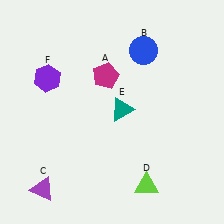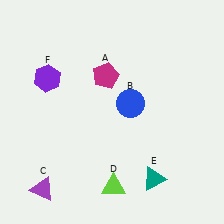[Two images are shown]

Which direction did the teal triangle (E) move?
The teal triangle (E) moved down.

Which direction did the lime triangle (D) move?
The lime triangle (D) moved left.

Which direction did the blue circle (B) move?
The blue circle (B) moved down.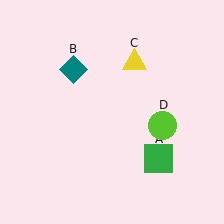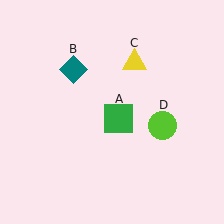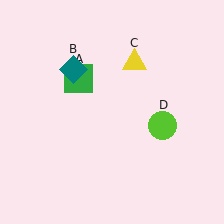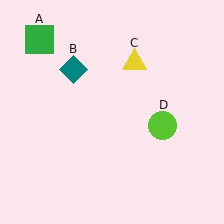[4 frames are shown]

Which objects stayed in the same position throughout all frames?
Teal diamond (object B) and yellow triangle (object C) and lime circle (object D) remained stationary.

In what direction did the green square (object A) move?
The green square (object A) moved up and to the left.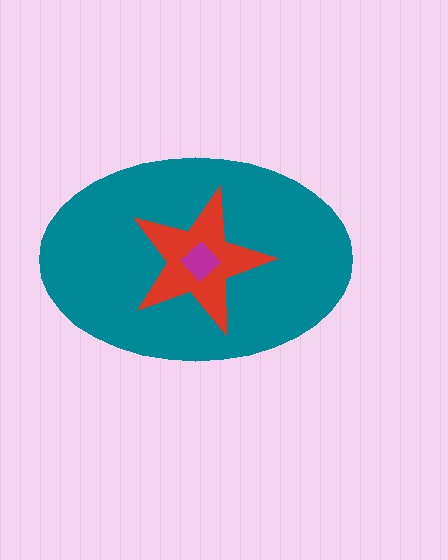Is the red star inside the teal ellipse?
Yes.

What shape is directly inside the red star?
The magenta diamond.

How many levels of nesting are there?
3.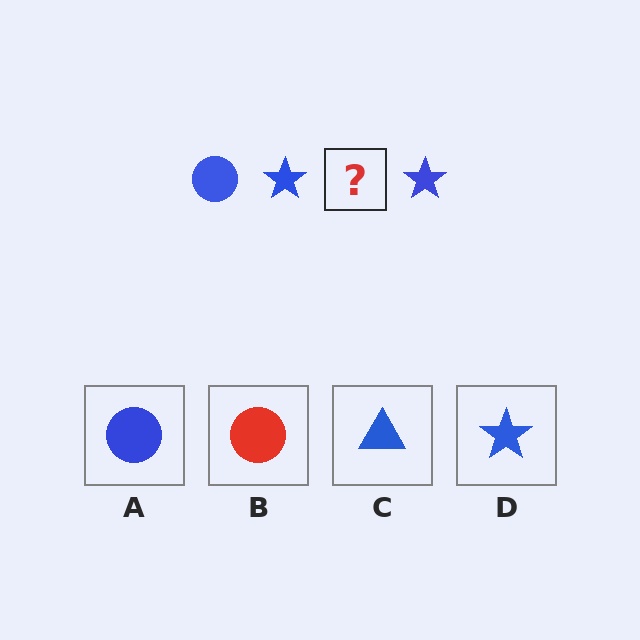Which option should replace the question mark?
Option A.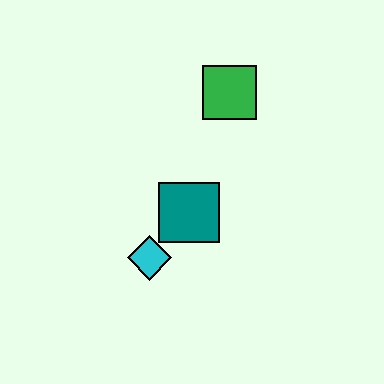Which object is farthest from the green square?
The cyan diamond is farthest from the green square.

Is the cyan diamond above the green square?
No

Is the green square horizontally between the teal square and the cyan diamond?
No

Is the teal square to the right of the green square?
No